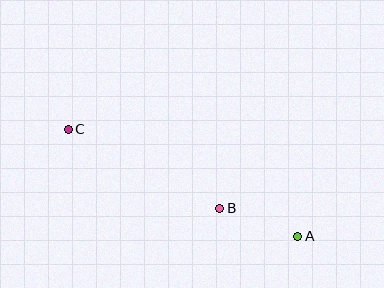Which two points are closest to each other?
Points A and B are closest to each other.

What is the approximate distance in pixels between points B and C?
The distance between B and C is approximately 171 pixels.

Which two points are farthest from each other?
Points A and C are farthest from each other.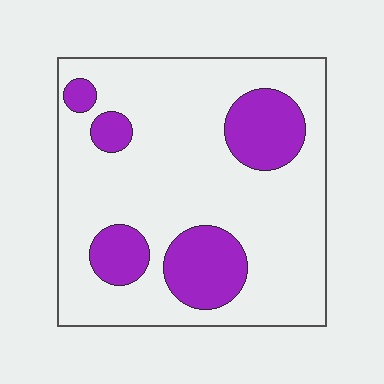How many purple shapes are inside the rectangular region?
5.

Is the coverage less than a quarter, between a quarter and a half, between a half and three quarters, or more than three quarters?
Less than a quarter.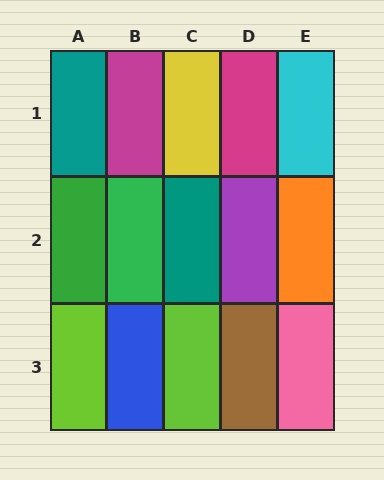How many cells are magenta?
2 cells are magenta.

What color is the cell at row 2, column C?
Teal.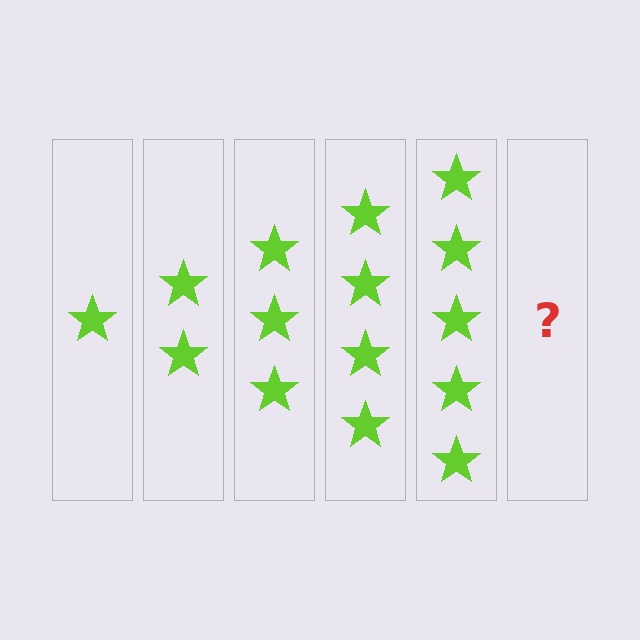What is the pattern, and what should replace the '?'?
The pattern is that each step adds one more star. The '?' should be 6 stars.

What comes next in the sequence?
The next element should be 6 stars.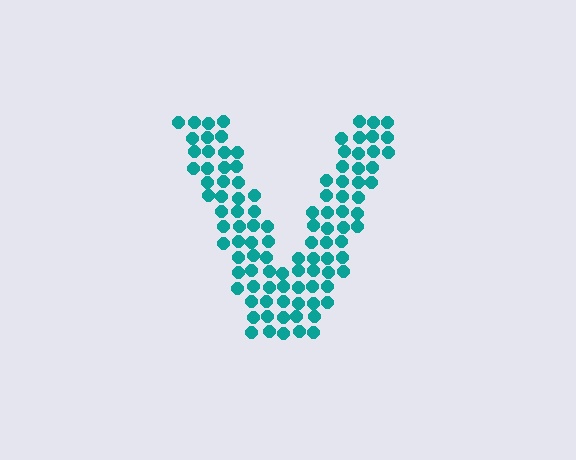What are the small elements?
The small elements are circles.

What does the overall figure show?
The overall figure shows the letter V.